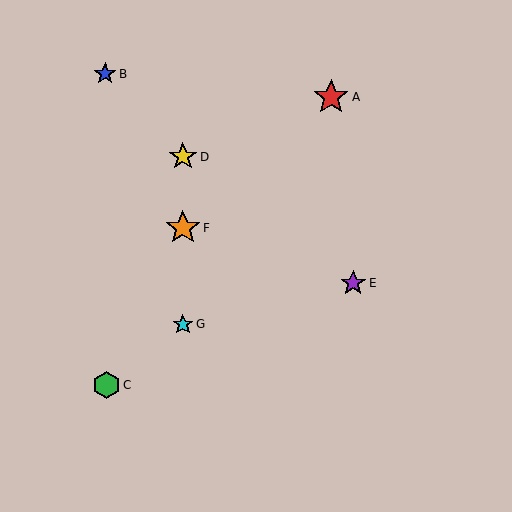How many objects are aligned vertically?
3 objects (D, F, G) are aligned vertically.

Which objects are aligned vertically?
Objects D, F, G are aligned vertically.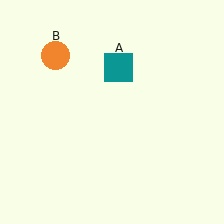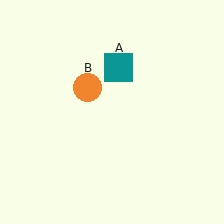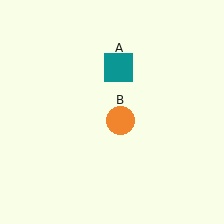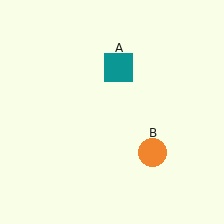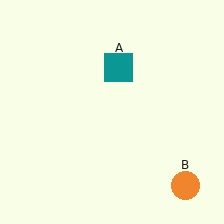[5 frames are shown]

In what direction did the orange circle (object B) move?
The orange circle (object B) moved down and to the right.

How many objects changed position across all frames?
1 object changed position: orange circle (object B).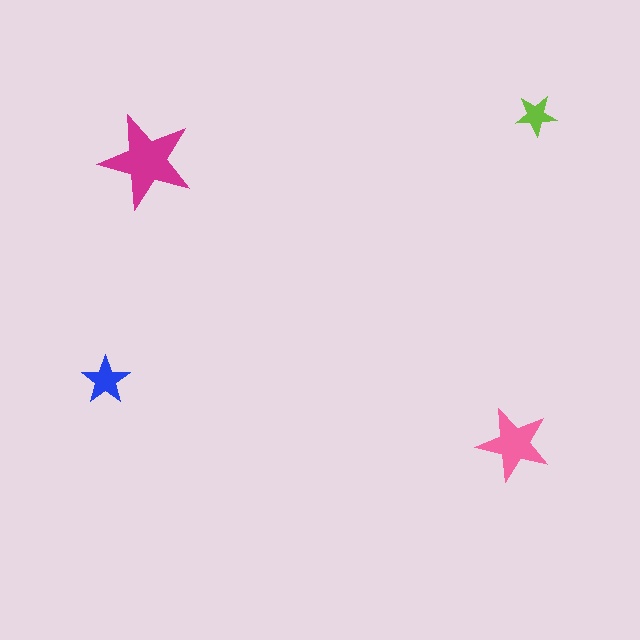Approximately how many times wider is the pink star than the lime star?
About 2 times wider.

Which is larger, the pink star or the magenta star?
The magenta one.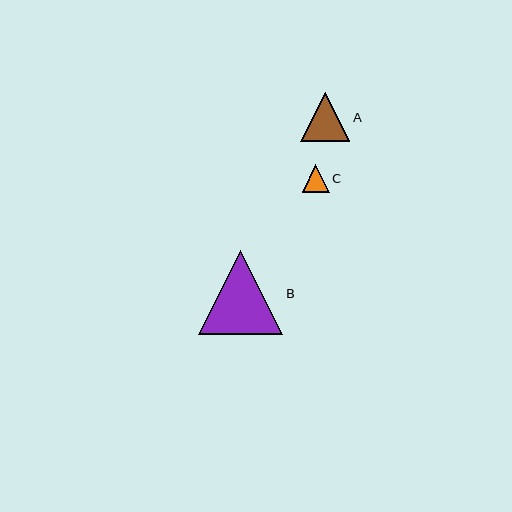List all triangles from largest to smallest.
From largest to smallest: B, A, C.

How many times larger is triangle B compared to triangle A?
Triangle B is approximately 1.7 times the size of triangle A.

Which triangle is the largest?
Triangle B is the largest with a size of approximately 84 pixels.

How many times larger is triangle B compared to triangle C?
Triangle B is approximately 3.1 times the size of triangle C.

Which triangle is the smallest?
Triangle C is the smallest with a size of approximately 27 pixels.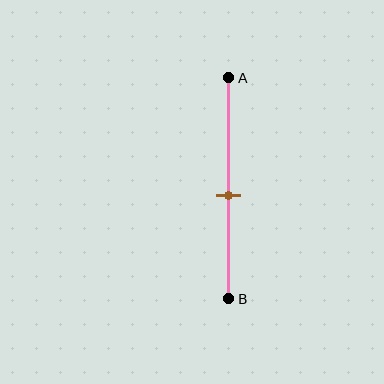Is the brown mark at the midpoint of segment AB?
No, the mark is at about 55% from A, not at the 50% midpoint.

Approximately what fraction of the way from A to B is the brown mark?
The brown mark is approximately 55% of the way from A to B.